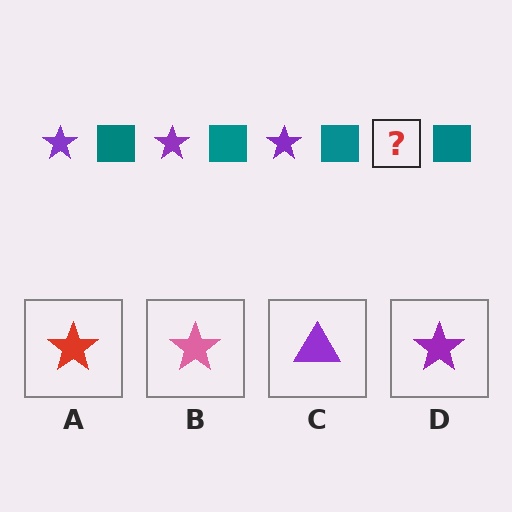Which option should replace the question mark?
Option D.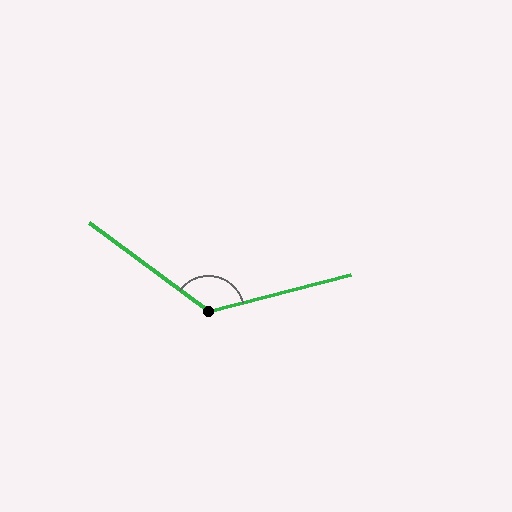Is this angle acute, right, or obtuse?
It is obtuse.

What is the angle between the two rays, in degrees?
Approximately 129 degrees.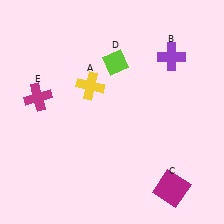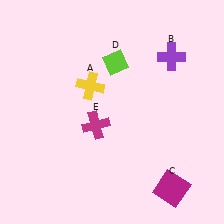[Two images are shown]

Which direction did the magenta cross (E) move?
The magenta cross (E) moved right.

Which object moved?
The magenta cross (E) moved right.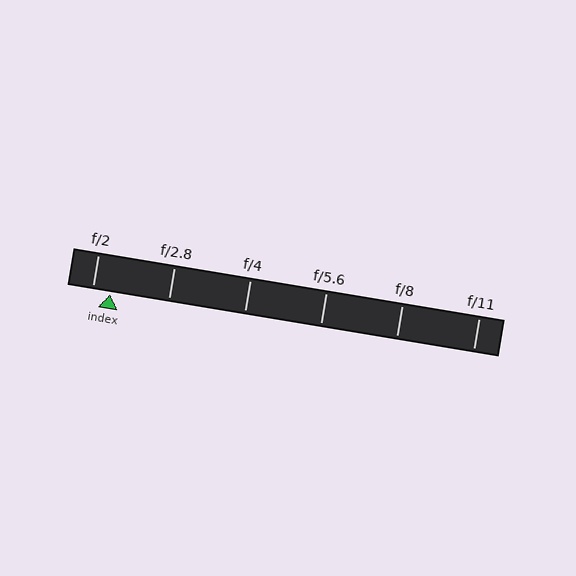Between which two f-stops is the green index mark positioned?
The index mark is between f/2 and f/2.8.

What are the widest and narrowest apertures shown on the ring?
The widest aperture shown is f/2 and the narrowest is f/11.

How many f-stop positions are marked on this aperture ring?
There are 6 f-stop positions marked.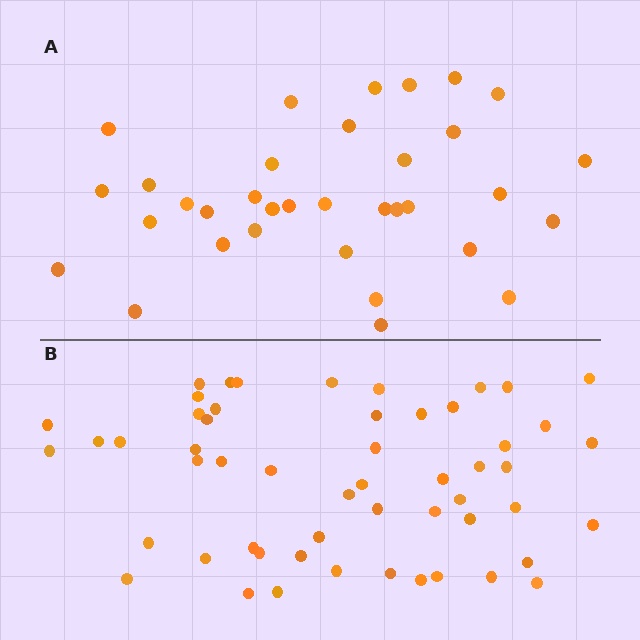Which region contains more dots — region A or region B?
Region B (the bottom region) has more dots.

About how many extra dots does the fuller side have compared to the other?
Region B has approximately 20 more dots than region A.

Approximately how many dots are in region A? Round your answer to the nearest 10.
About 30 dots. (The exact count is 34, which rounds to 30.)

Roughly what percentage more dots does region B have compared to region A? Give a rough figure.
About 60% more.